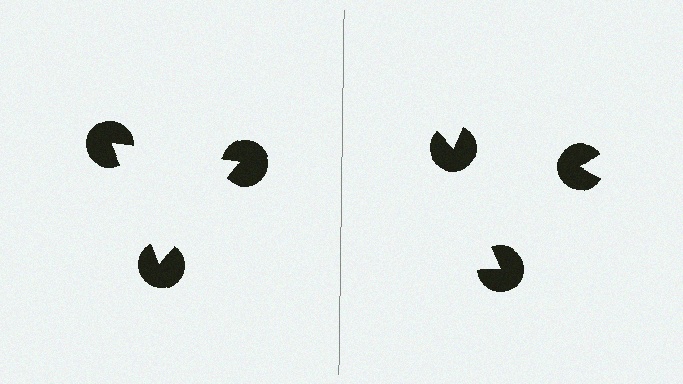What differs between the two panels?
The pac-man discs are positioned identically on both sides; only the wedge orientations differ. On the left they align to a triangle; on the right they are misaligned.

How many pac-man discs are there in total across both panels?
6 — 3 on each side.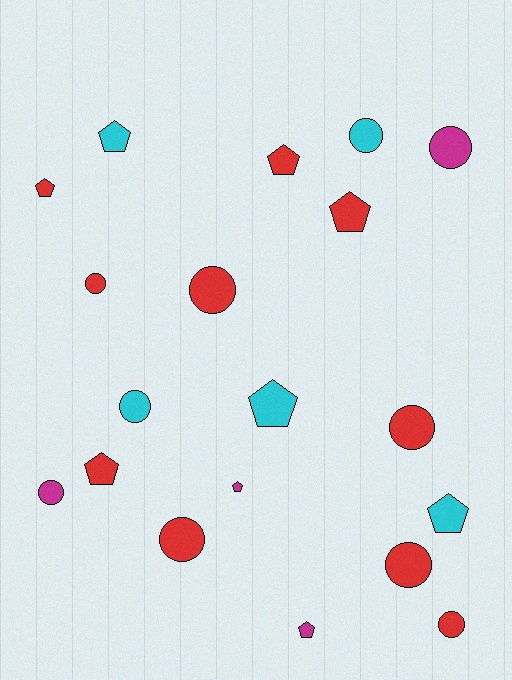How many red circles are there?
There are 6 red circles.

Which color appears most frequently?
Red, with 10 objects.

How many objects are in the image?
There are 19 objects.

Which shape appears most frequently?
Circle, with 10 objects.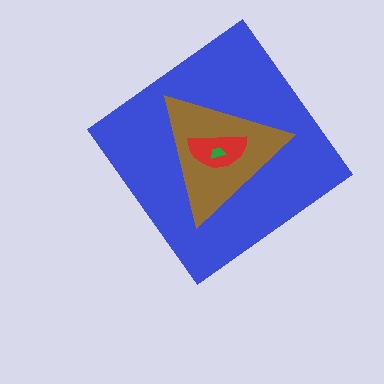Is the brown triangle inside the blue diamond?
Yes.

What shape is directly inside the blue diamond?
The brown triangle.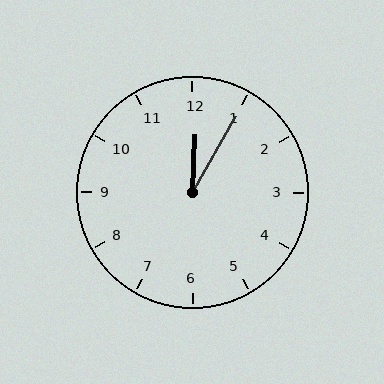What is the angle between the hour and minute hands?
Approximately 28 degrees.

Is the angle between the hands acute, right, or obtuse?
It is acute.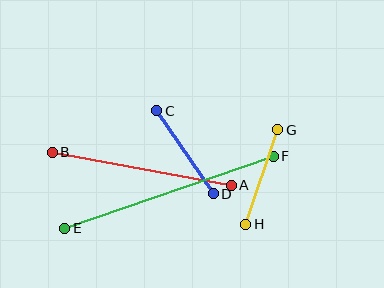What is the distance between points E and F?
The distance is approximately 221 pixels.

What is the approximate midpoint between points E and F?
The midpoint is at approximately (169, 192) pixels.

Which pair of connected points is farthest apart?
Points E and F are farthest apart.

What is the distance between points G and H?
The distance is approximately 100 pixels.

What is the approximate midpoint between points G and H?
The midpoint is at approximately (262, 177) pixels.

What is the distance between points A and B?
The distance is approximately 182 pixels.